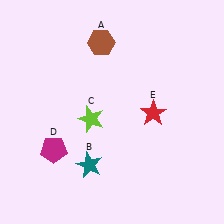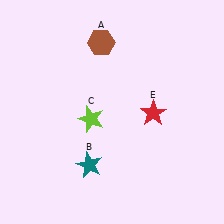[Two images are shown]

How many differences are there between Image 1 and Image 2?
There is 1 difference between the two images.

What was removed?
The magenta pentagon (D) was removed in Image 2.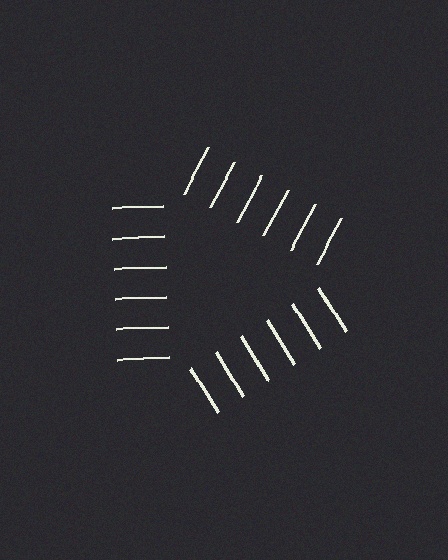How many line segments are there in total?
18 — 6 along each of the 3 edges.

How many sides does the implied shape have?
3 sides — the line-ends trace a triangle.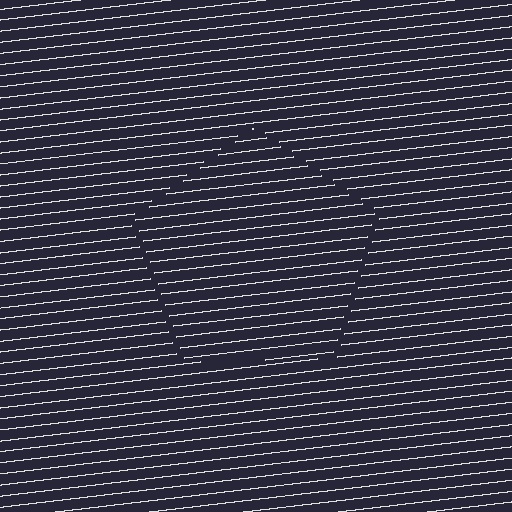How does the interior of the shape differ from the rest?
The interior of the shape contains the same grating, shifted by half a period — the contour is defined by the phase discontinuity where line-ends from the inner and outer gratings abut.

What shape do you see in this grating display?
An illusory pentagon. The interior of the shape contains the same grating, shifted by half a period — the contour is defined by the phase discontinuity where line-ends from the inner and outer gratings abut.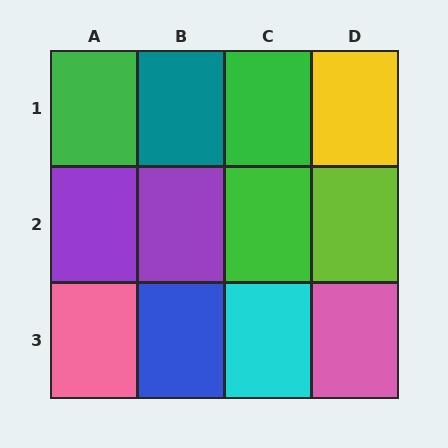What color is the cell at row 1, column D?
Yellow.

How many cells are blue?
1 cell is blue.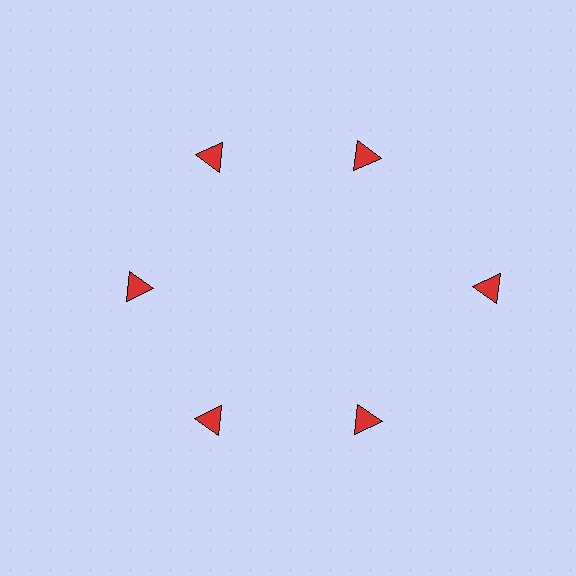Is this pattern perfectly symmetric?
No. The 6 red triangles are arranged in a ring, but one element near the 3 o'clock position is pushed outward from the center, breaking the 6-fold rotational symmetry.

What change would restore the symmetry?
The symmetry would be restored by moving it inward, back onto the ring so that all 6 triangles sit at equal angles and equal distance from the center.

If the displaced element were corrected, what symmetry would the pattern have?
It would have 6-fold rotational symmetry — the pattern would map onto itself every 60 degrees.